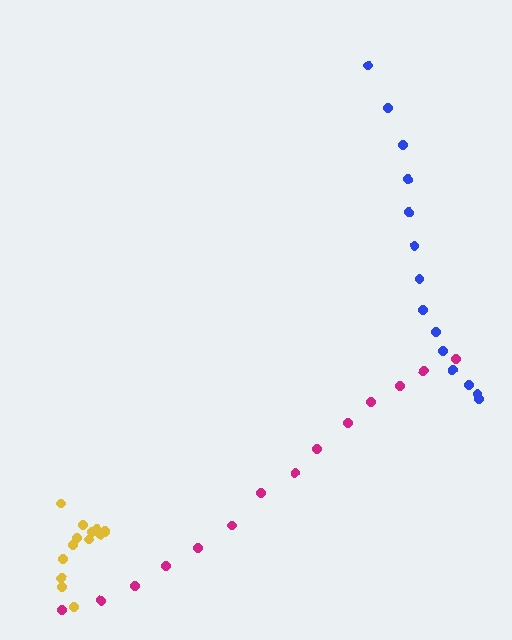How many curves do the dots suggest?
There are 3 distinct paths.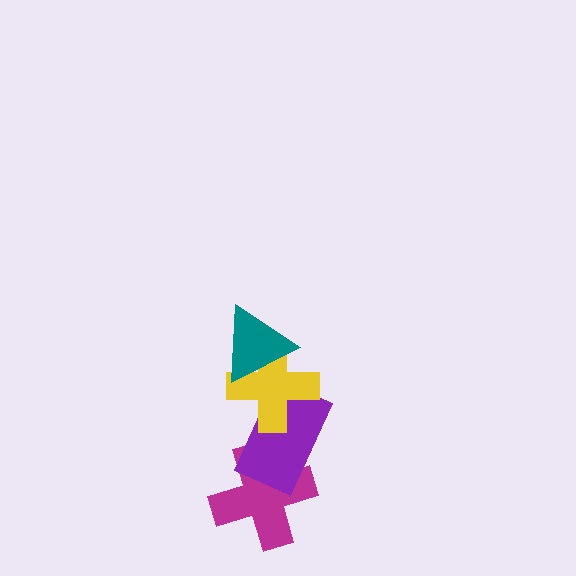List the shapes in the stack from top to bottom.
From top to bottom: the teal triangle, the yellow cross, the purple rectangle, the magenta cross.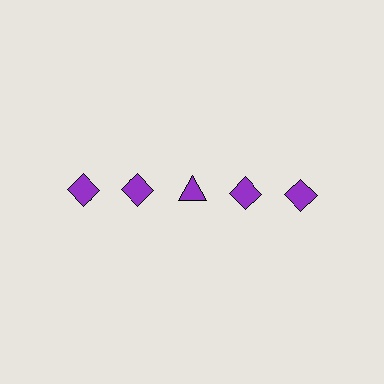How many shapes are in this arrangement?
There are 5 shapes arranged in a grid pattern.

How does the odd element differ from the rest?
It has a different shape: triangle instead of diamond.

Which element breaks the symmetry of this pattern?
The purple triangle in the top row, center column breaks the symmetry. All other shapes are purple diamonds.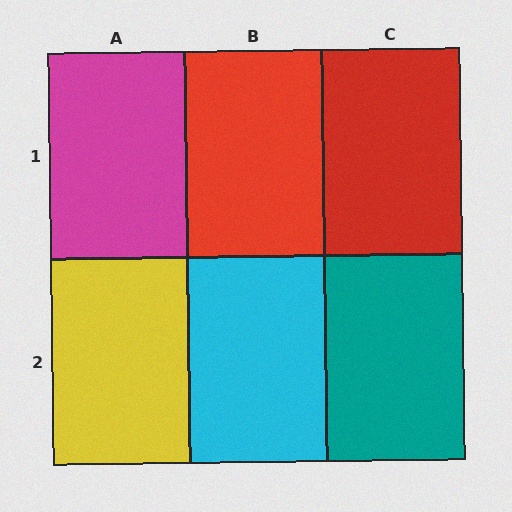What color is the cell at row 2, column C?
Teal.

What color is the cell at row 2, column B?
Cyan.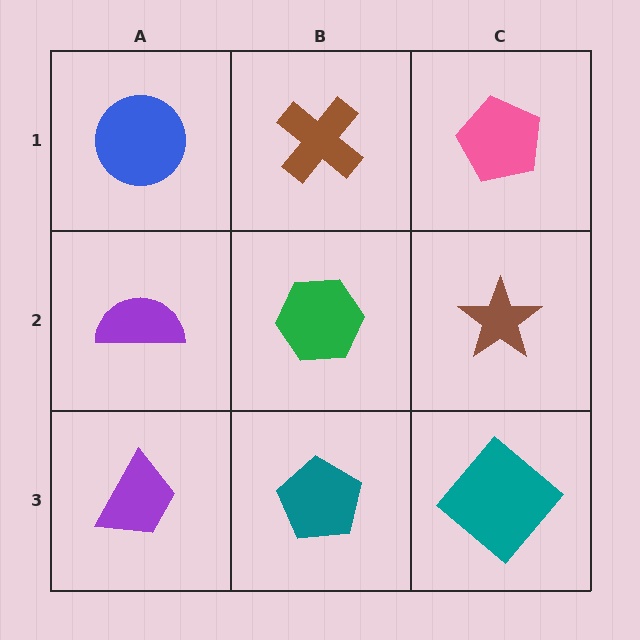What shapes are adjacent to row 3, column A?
A purple semicircle (row 2, column A), a teal pentagon (row 3, column B).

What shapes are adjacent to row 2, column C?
A pink pentagon (row 1, column C), a teal diamond (row 3, column C), a green hexagon (row 2, column B).